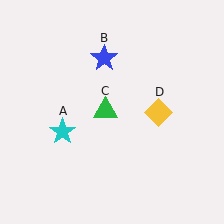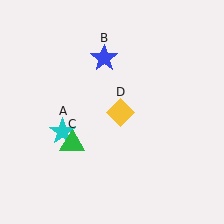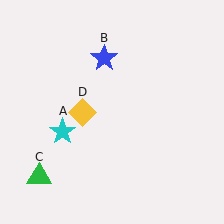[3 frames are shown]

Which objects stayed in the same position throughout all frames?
Cyan star (object A) and blue star (object B) remained stationary.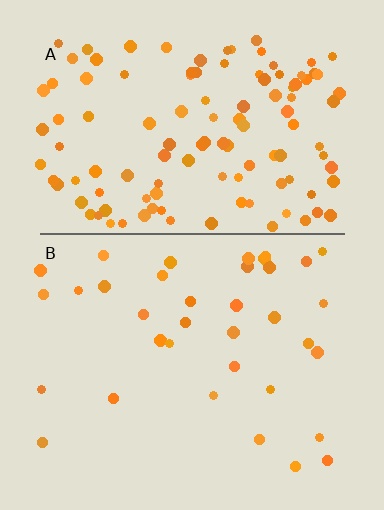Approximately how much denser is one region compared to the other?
Approximately 3.3× — region A over region B.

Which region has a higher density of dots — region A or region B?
A (the top).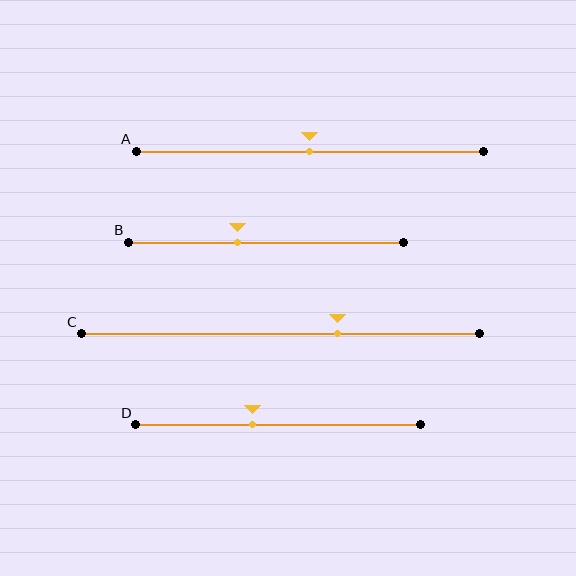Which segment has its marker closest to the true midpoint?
Segment A has its marker closest to the true midpoint.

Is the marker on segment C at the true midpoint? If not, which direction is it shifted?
No, the marker on segment C is shifted to the right by about 14% of the segment length.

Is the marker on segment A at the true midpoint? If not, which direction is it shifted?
Yes, the marker on segment A is at the true midpoint.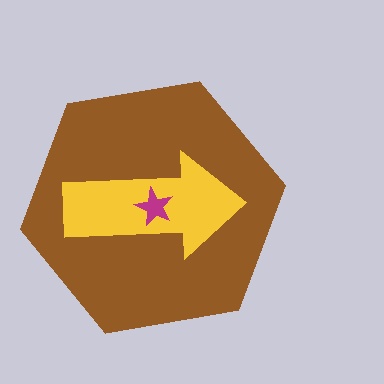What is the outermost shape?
The brown hexagon.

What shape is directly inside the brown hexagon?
The yellow arrow.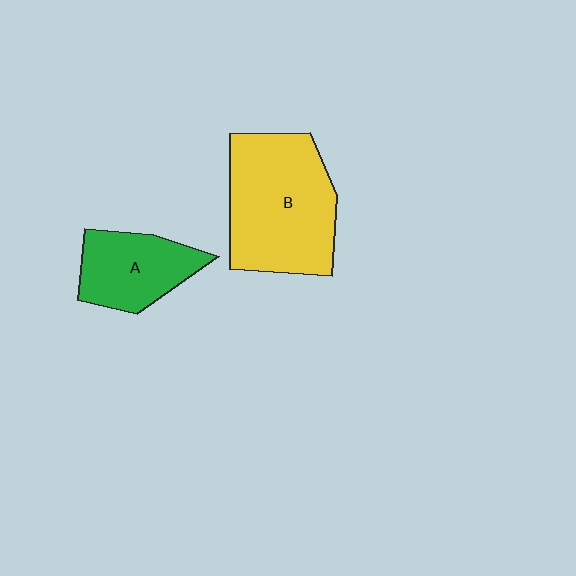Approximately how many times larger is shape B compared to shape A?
Approximately 1.8 times.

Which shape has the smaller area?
Shape A (green).